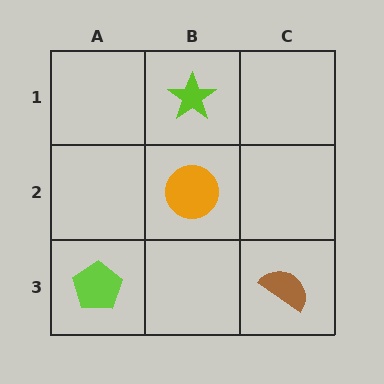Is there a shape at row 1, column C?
No, that cell is empty.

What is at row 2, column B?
An orange circle.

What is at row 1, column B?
A lime star.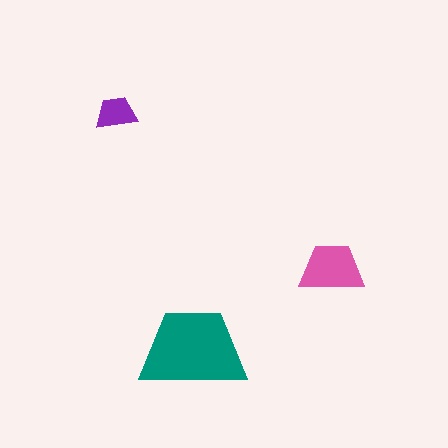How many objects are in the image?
There are 3 objects in the image.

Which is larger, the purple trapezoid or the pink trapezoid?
The pink one.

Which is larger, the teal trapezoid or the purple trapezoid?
The teal one.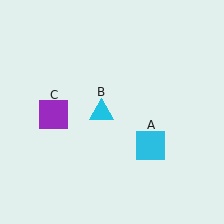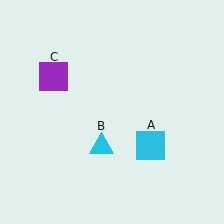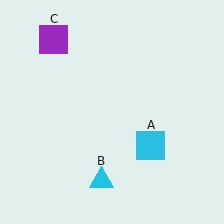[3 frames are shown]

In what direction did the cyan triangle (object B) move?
The cyan triangle (object B) moved down.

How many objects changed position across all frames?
2 objects changed position: cyan triangle (object B), purple square (object C).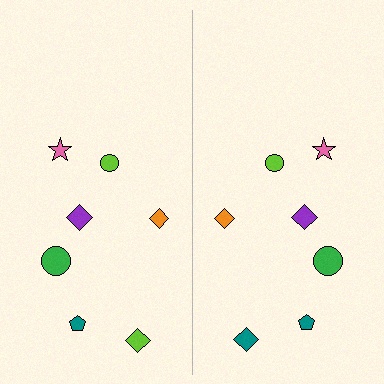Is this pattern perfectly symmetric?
No, the pattern is not perfectly symmetric. The teal diamond on the right side breaks the symmetry — its mirror counterpart is lime.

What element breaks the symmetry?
The teal diamond on the right side breaks the symmetry — its mirror counterpart is lime.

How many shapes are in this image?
There are 14 shapes in this image.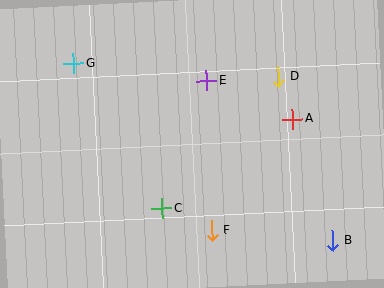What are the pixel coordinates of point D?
Point D is at (278, 76).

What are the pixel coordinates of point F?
Point F is at (212, 231).